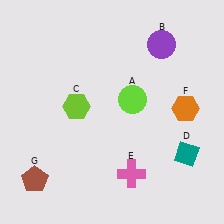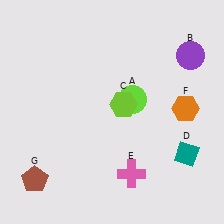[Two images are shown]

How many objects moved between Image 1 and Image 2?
2 objects moved between the two images.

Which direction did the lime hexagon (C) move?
The lime hexagon (C) moved right.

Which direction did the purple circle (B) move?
The purple circle (B) moved right.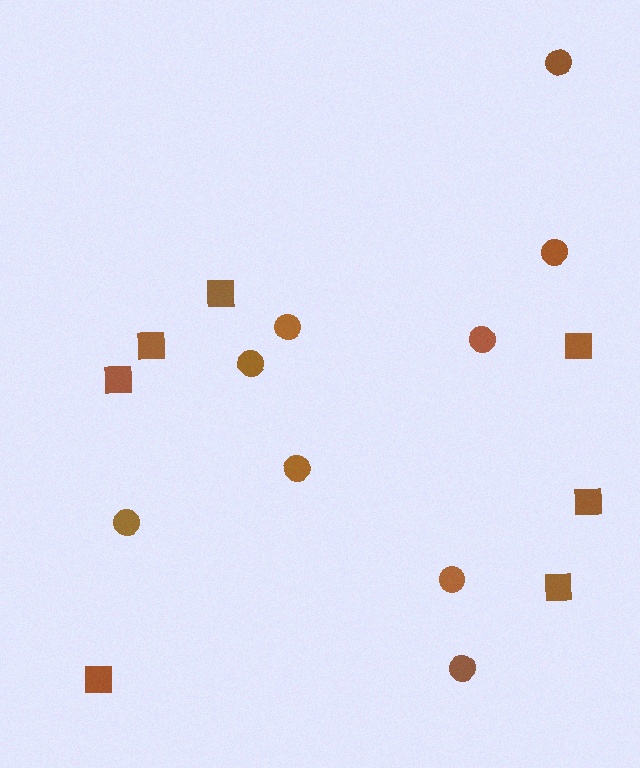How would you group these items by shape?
There are 2 groups: one group of squares (7) and one group of circles (9).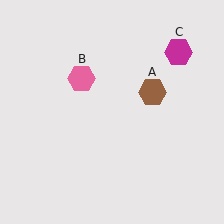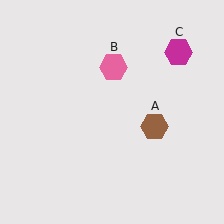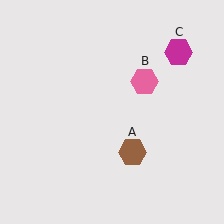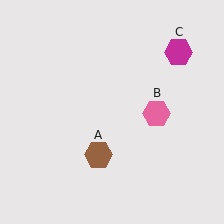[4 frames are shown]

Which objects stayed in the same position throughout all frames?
Magenta hexagon (object C) remained stationary.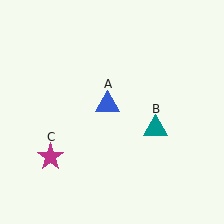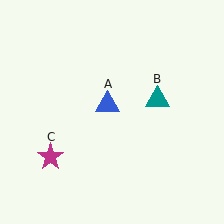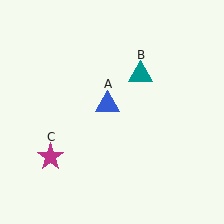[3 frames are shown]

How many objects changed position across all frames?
1 object changed position: teal triangle (object B).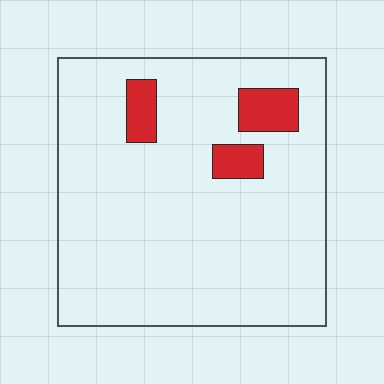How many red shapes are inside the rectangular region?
3.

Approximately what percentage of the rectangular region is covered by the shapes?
Approximately 10%.